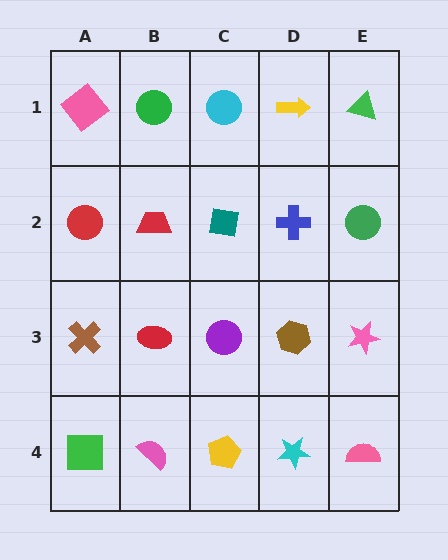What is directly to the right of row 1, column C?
A yellow arrow.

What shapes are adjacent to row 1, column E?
A green circle (row 2, column E), a yellow arrow (row 1, column D).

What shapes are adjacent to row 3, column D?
A blue cross (row 2, column D), a cyan star (row 4, column D), a purple circle (row 3, column C), a pink star (row 3, column E).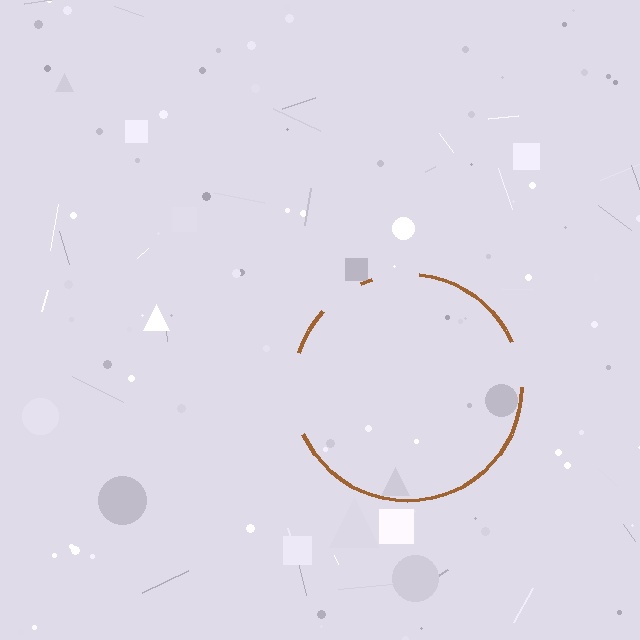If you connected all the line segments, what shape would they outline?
They would outline a circle.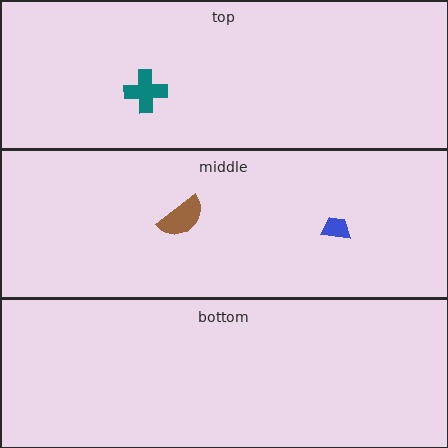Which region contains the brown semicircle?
The middle region.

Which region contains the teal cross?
The top region.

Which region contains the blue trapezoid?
The middle region.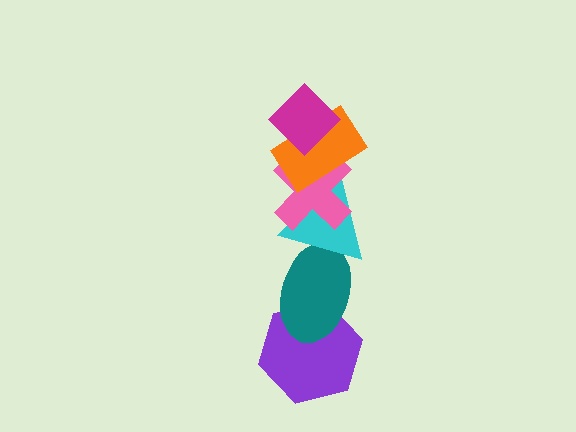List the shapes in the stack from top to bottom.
From top to bottom: the magenta diamond, the orange rectangle, the pink cross, the cyan triangle, the teal ellipse, the purple hexagon.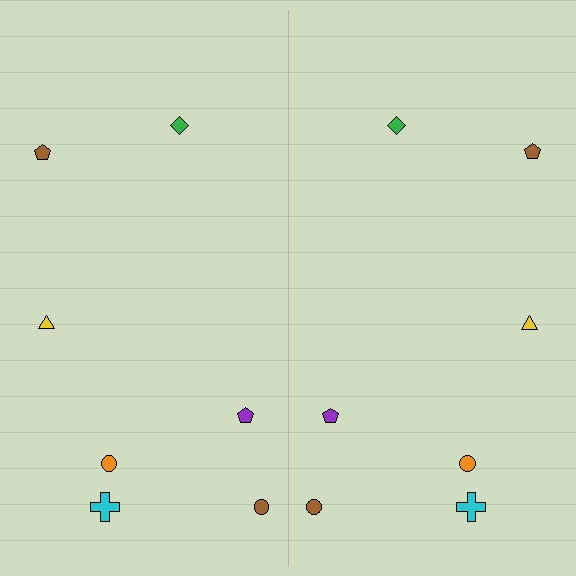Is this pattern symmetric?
Yes, this pattern has bilateral (reflection) symmetry.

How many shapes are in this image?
There are 14 shapes in this image.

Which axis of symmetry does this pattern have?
The pattern has a vertical axis of symmetry running through the center of the image.